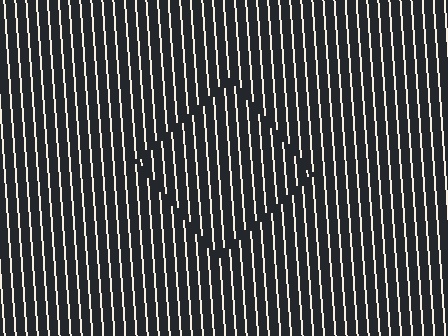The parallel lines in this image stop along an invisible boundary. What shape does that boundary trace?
An illusory square. The interior of the shape contains the same grating, shifted by half a period — the contour is defined by the phase discontinuity where line-ends from the inner and outer gratings abut.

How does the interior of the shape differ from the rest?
The interior of the shape contains the same grating, shifted by half a period — the contour is defined by the phase discontinuity where line-ends from the inner and outer gratings abut.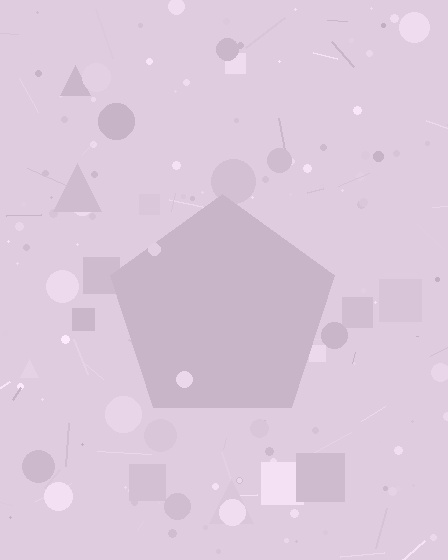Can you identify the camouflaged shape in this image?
The camouflaged shape is a pentagon.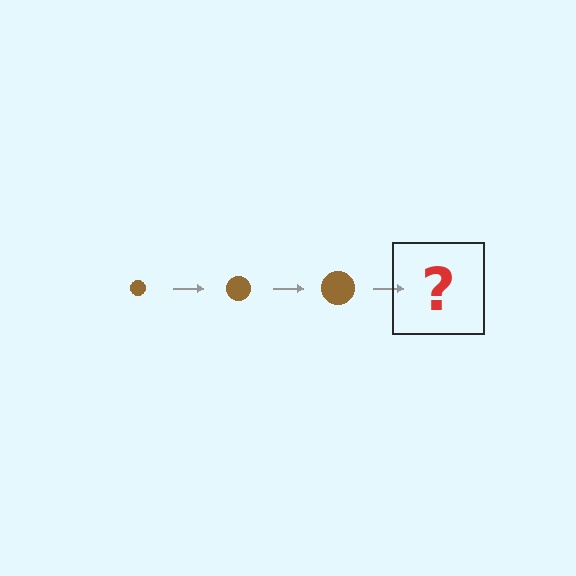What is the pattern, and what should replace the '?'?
The pattern is that the circle gets progressively larger each step. The '?' should be a brown circle, larger than the previous one.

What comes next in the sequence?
The next element should be a brown circle, larger than the previous one.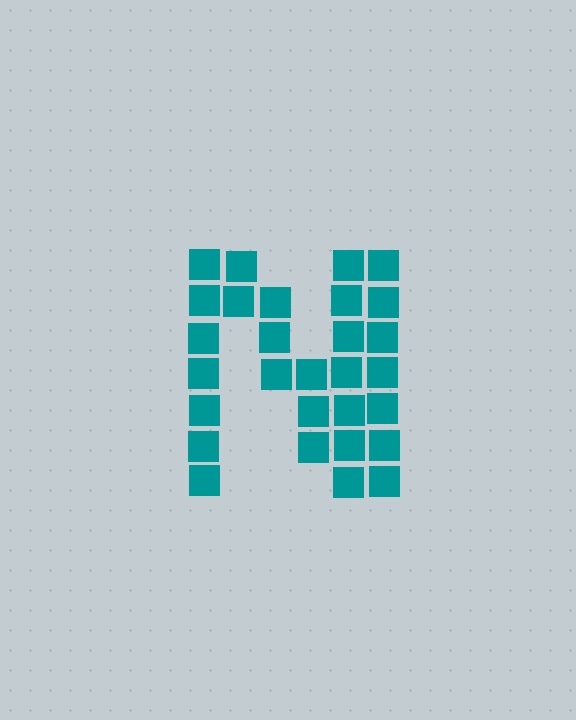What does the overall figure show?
The overall figure shows the letter N.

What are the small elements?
The small elements are squares.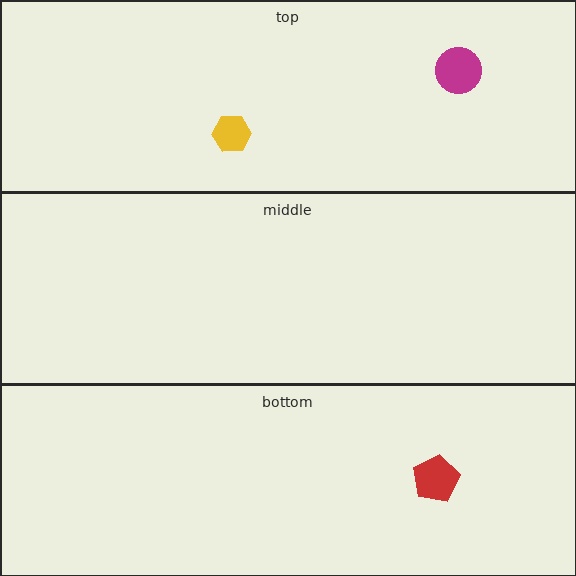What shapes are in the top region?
The magenta circle, the yellow hexagon.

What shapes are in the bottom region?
The red pentagon.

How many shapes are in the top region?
2.